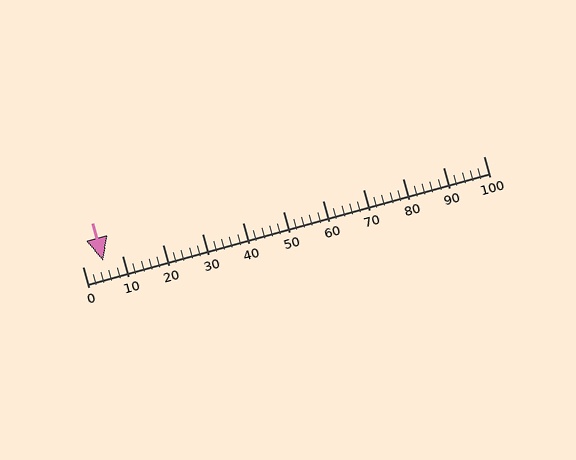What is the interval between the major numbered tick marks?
The major tick marks are spaced 10 units apart.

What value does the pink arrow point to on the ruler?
The pink arrow points to approximately 5.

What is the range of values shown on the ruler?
The ruler shows values from 0 to 100.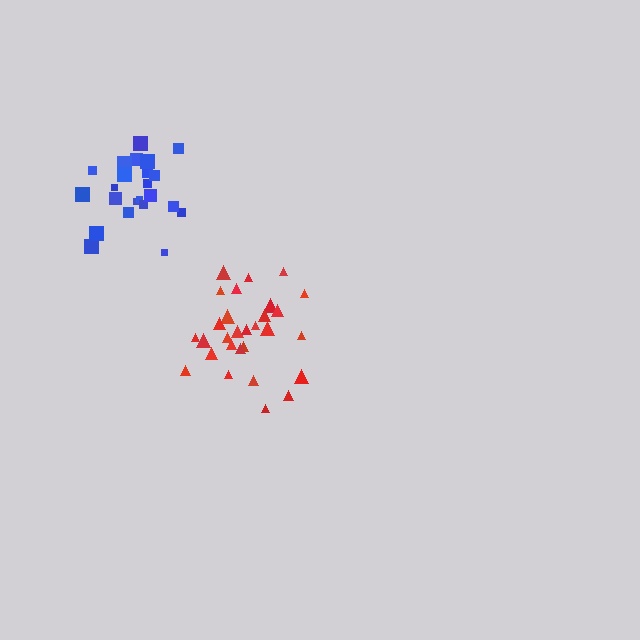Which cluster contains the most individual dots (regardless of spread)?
Red (29).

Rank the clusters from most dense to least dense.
red, blue.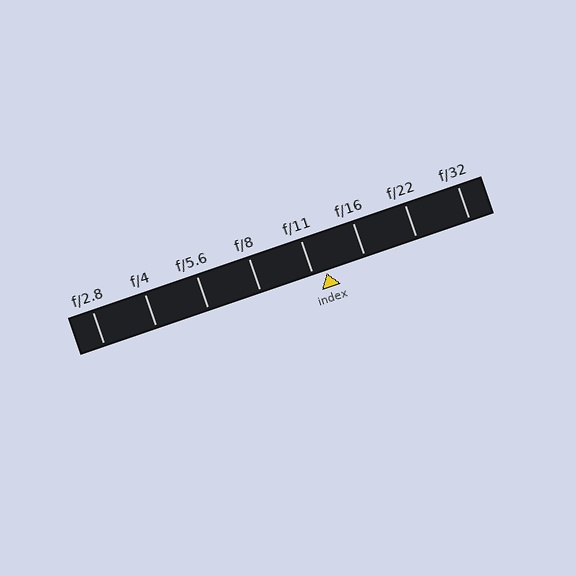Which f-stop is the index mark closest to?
The index mark is closest to f/11.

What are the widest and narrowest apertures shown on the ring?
The widest aperture shown is f/2.8 and the narrowest is f/32.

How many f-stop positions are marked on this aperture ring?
There are 8 f-stop positions marked.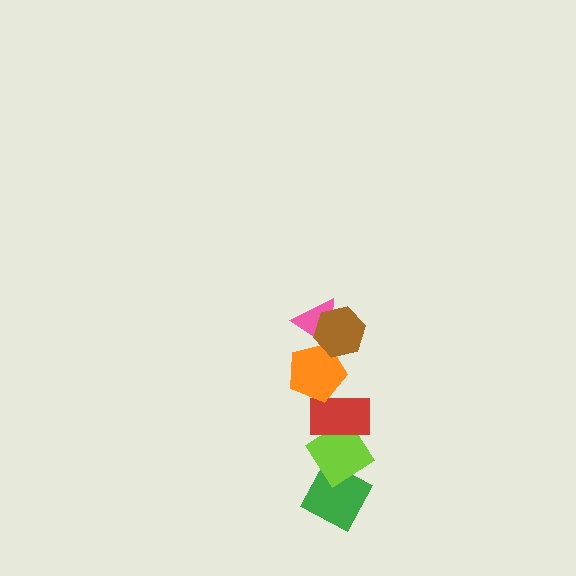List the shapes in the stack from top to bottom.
From top to bottom: the brown hexagon, the pink triangle, the orange pentagon, the red rectangle, the lime diamond, the green diamond.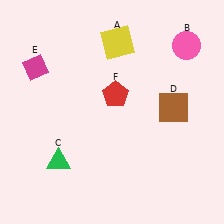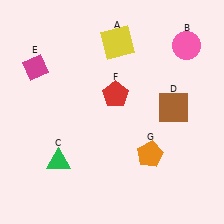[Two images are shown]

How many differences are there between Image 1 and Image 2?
There is 1 difference between the two images.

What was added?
An orange pentagon (G) was added in Image 2.